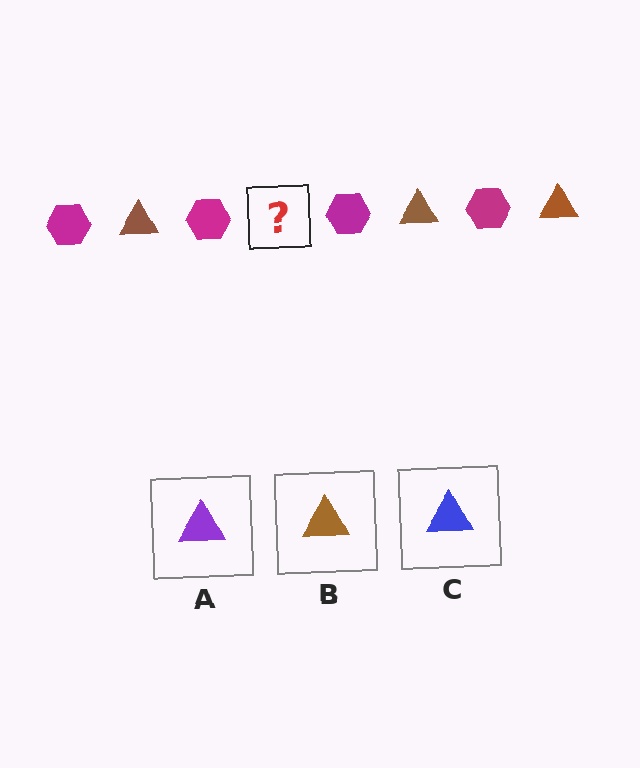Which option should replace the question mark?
Option B.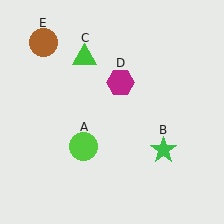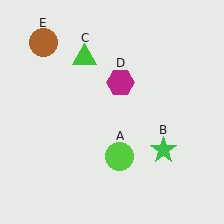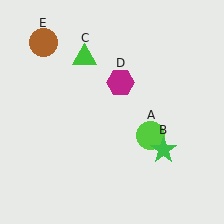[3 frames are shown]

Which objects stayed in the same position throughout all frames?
Green star (object B) and green triangle (object C) and magenta hexagon (object D) and brown circle (object E) remained stationary.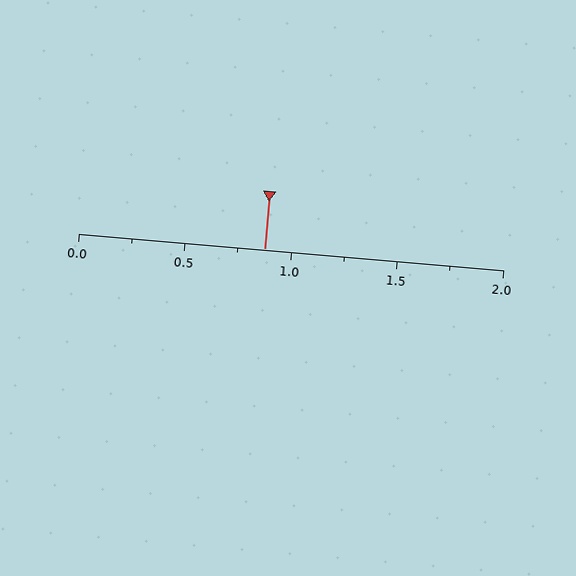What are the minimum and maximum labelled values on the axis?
The axis runs from 0.0 to 2.0.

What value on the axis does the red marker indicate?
The marker indicates approximately 0.88.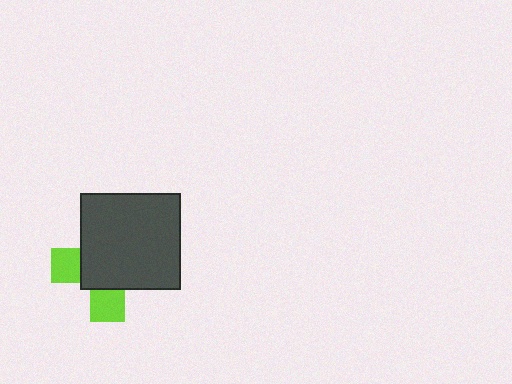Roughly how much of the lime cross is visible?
A small part of it is visible (roughly 32%).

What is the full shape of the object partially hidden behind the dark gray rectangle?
The partially hidden object is a lime cross.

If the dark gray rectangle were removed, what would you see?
You would see the complete lime cross.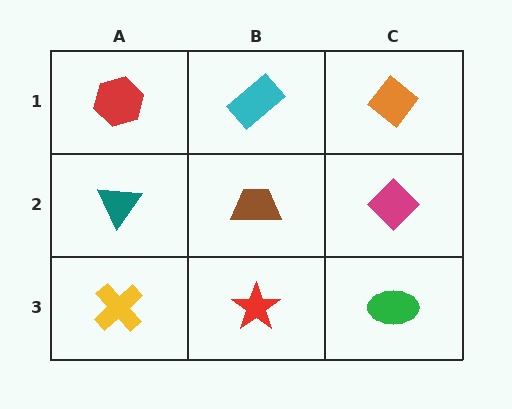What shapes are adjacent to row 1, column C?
A magenta diamond (row 2, column C), a cyan rectangle (row 1, column B).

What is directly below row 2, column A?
A yellow cross.